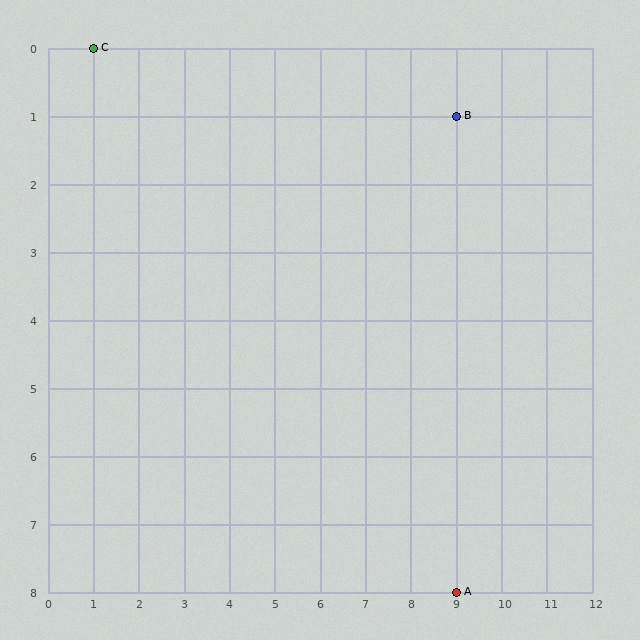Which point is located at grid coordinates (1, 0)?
Point C is at (1, 0).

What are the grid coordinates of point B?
Point B is at grid coordinates (9, 1).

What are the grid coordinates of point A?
Point A is at grid coordinates (9, 8).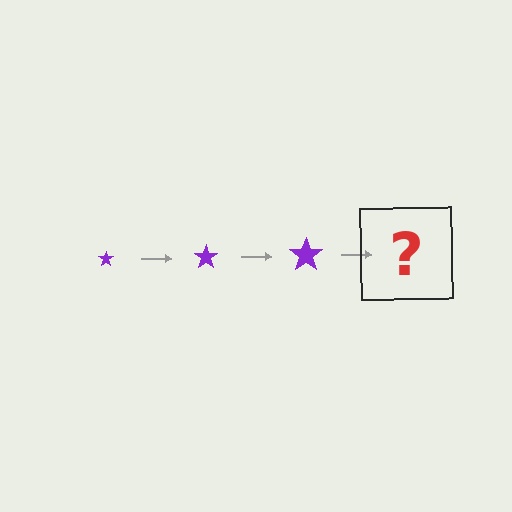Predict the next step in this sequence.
The next step is a purple star, larger than the previous one.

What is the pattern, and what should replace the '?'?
The pattern is that the star gets progressively larger each step. The '?' should be a purple star, larger than the previous one.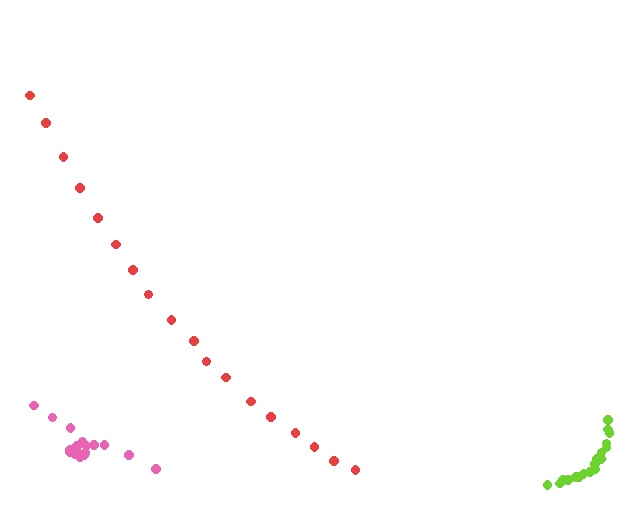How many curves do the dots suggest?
There are 3 distinct paths.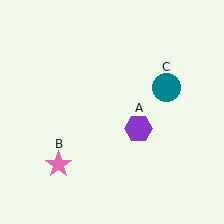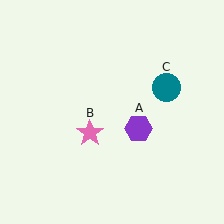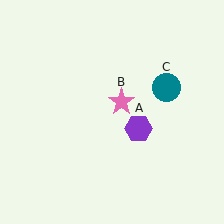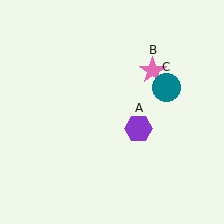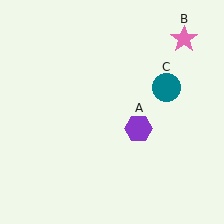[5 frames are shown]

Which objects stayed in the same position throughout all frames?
Purple hexagon (object A) and teal circle (object C) remained stationary.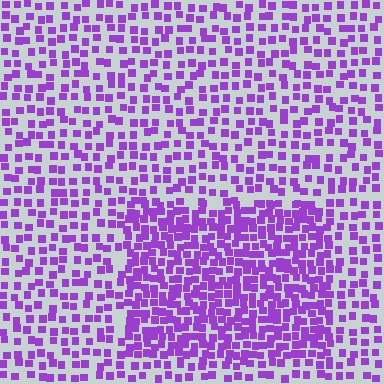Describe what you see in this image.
The image contains small purple elements arranged at two different densities. A rectangle-shaped region is visible where the elements are more densely packed than the surrounding area.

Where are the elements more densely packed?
The elements are more densely packed inside the rectangle boundary.